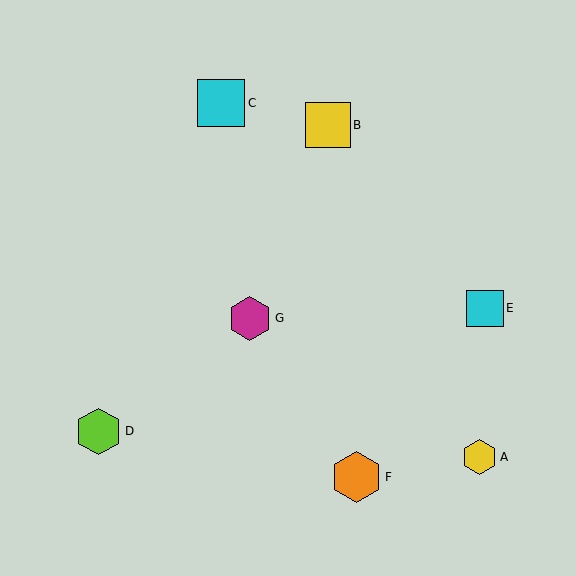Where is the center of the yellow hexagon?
The center of the yellow hexagon is at (480, 457).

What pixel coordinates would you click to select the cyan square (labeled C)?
Click at (221, 103) to select the cyan square C.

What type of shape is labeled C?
Shape C is a cyan square.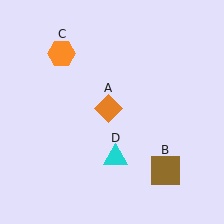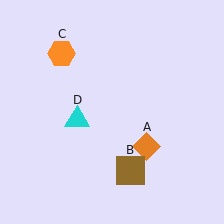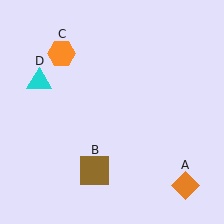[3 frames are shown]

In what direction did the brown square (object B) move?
The brown square (object B) moved left.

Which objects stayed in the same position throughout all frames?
Orange hexagon (object C) remained stationary.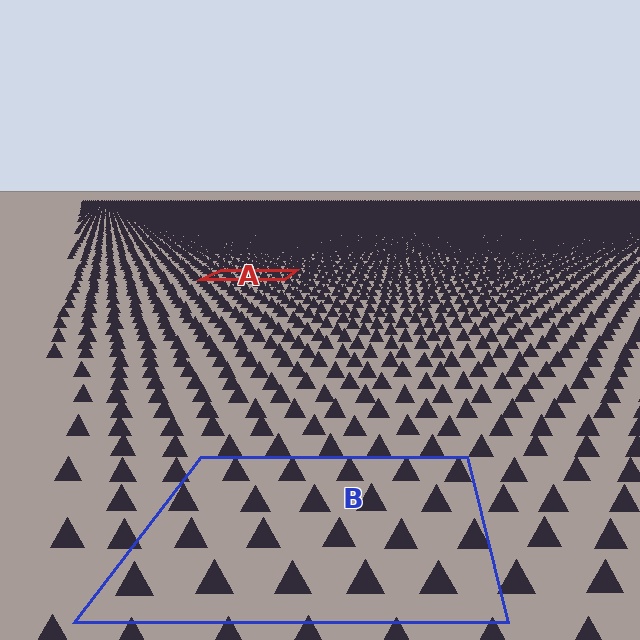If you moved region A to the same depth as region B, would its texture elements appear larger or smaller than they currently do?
They would appear larger. At a closer depth, the same texture elements are projected at a bigger on-screen size.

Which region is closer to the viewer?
Region B is closer. The texture elements there are larger and more spread out.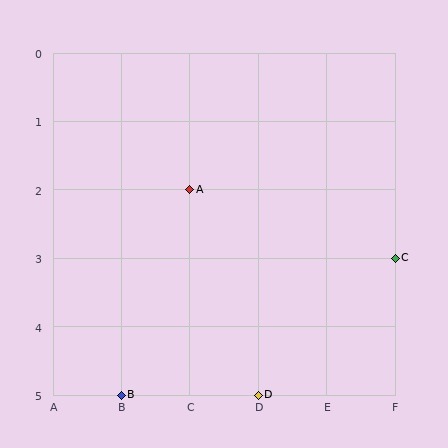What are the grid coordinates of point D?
Point D is at grid coordinates (D, 5).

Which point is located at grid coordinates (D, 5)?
Point D is at (D, 5).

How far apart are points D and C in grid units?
Points D and C are 2 columns and 2 rows apart (about 2.8 grid units diagonally).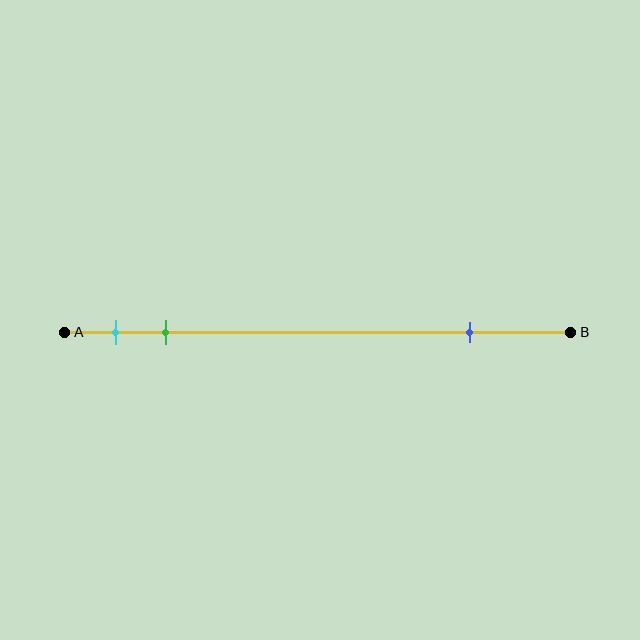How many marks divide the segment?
There are 3 marks dividing the segment.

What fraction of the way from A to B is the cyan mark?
The cyan mark is approximately 10% (0.1) of the way from A to B.